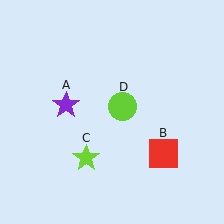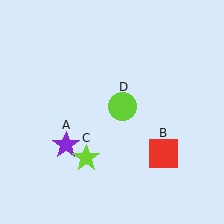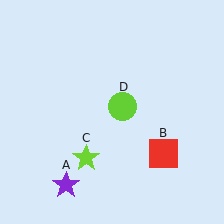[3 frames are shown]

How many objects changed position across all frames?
1 object changed position: purple star (object A).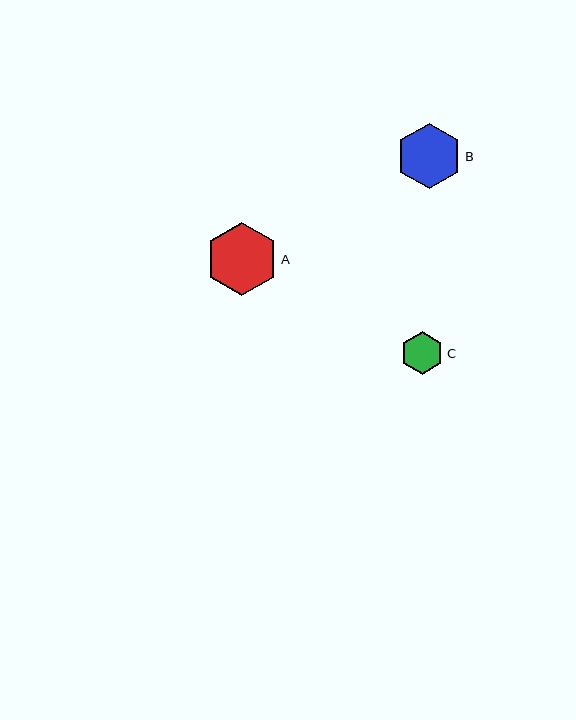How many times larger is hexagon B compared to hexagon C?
Hexagon B is approximately 1.5 times the size of hexagon C.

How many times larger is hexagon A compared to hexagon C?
Hexagon A is approximately 1.7 times the size of hexagon C.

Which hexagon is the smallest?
Hexagon C is the smallest with a size of approximately 43 pixels.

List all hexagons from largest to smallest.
From largest to smallest: A, B, C.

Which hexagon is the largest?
Hexagon A is the largest with a size of approximately 73 pixels.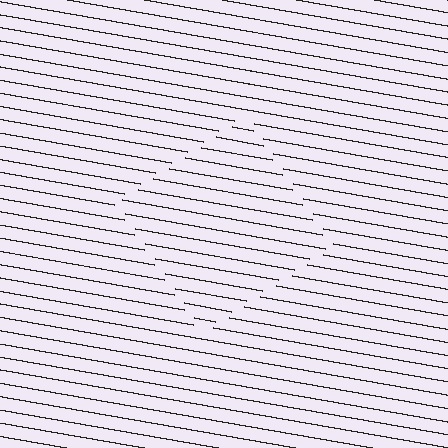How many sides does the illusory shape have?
4 sides — the line-ends trace a square.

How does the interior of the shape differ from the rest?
The interior of the shape contains the same grating, shifted by half a period — the contour is defined by the phase discontinuity where line-ends from the inner and outer gratings abut.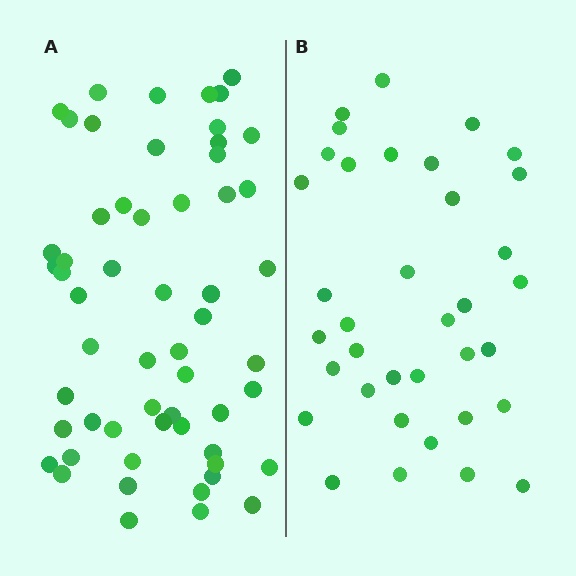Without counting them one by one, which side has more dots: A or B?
Region A (the left region) has more dots.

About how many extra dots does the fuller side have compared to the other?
Region A has approximately 20 more dots than region B.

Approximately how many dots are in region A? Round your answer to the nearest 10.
About 60 dots. (The exact count is 57, which rounds to 60.)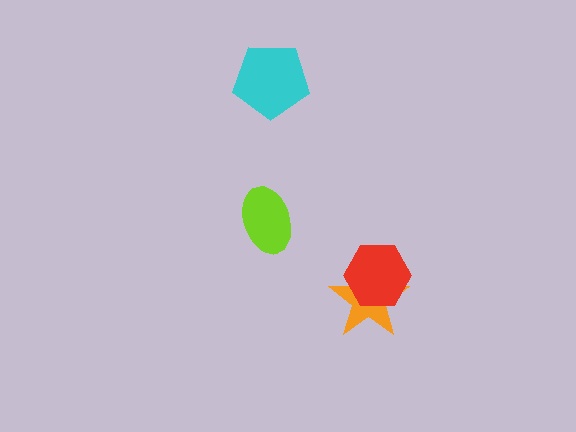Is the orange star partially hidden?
Yes, it is partially covered by another shape.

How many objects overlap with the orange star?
1 object overlaps with the orange star.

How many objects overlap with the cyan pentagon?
0 objects overlap with the cyan pentagon.